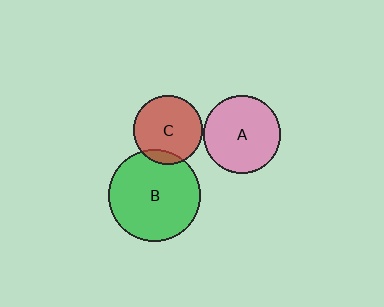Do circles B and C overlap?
Yes.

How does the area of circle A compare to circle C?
Approximately 1.3 times.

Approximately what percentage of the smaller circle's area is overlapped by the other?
Approximately 10%.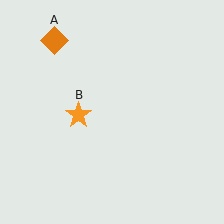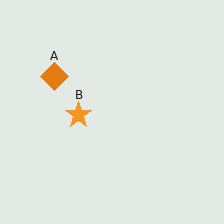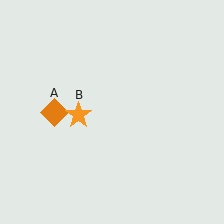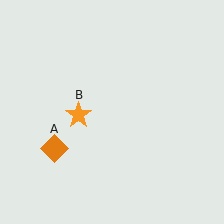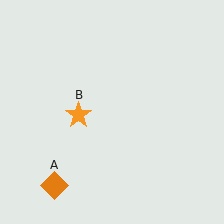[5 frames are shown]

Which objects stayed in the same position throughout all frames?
Orange star (object B) remained stationary.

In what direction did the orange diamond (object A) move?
The orange diamond (object A) moved down.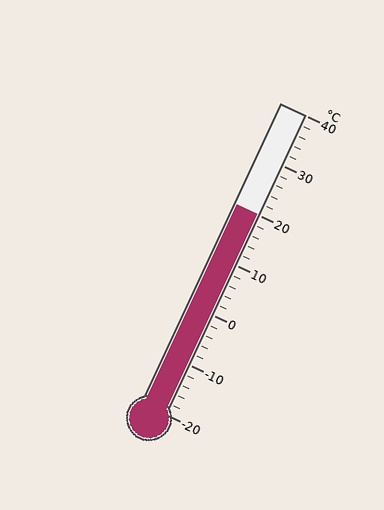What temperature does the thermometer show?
The thermometer shows approximately 20°C.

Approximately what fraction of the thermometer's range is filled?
The thermometer is filled to approximately 65% of its range.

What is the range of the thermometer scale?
The thermometer scale ranges from -20°C to 40°C.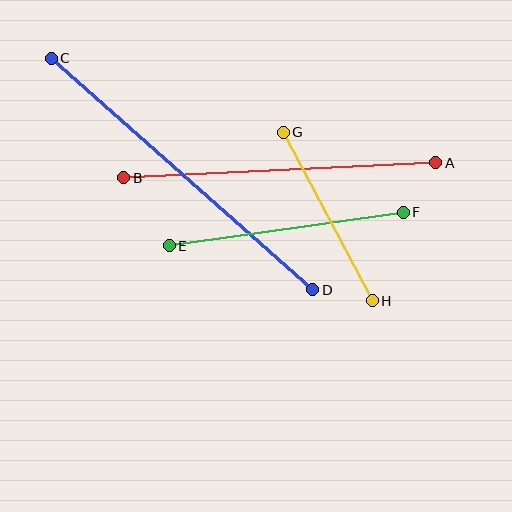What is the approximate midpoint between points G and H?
The midpoint is at approximately (328, 216) pixels.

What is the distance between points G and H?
The distance is approximately 191 pixels.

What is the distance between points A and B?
The distance is approximately 312 pixels.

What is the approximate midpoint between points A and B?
The midpoint is at approximately (280, 170) pixels.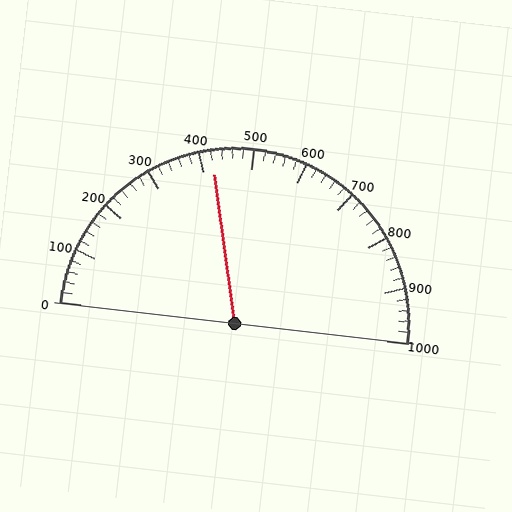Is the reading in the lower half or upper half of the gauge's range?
The reading is in the lower half of the range (0 to 1000).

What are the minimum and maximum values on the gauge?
The gauge ranges from 0 to 1000.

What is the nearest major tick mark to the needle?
The nearest major tick mark is 400.